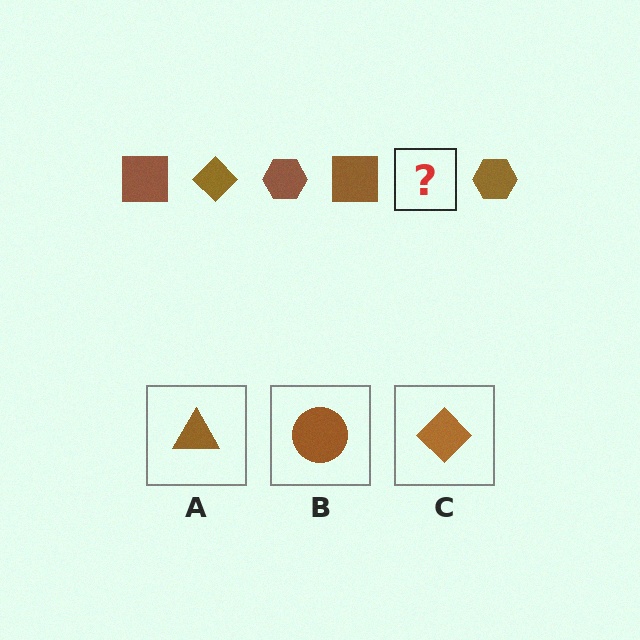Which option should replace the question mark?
Option C.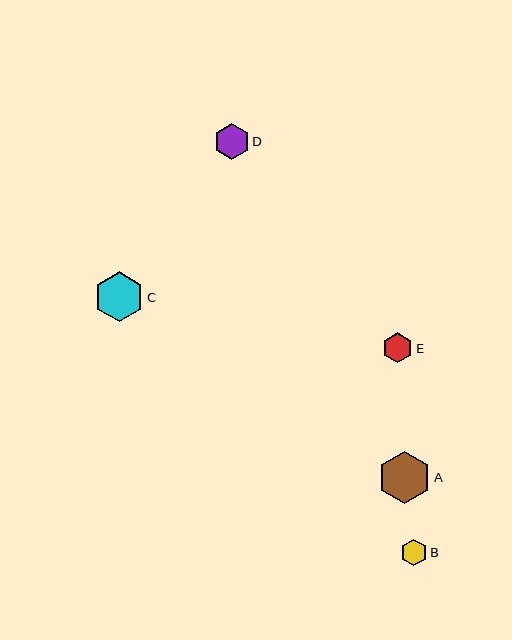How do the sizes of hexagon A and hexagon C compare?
Hexagon A and hexagon C are approximately the same size.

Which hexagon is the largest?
Hexagon A is the largest with a size of approximately 53 pixels.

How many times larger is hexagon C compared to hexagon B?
Hexagon C is approximately 1.9 times the size of hexagon B.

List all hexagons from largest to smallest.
From largest to smallest: A, C, D, E, B.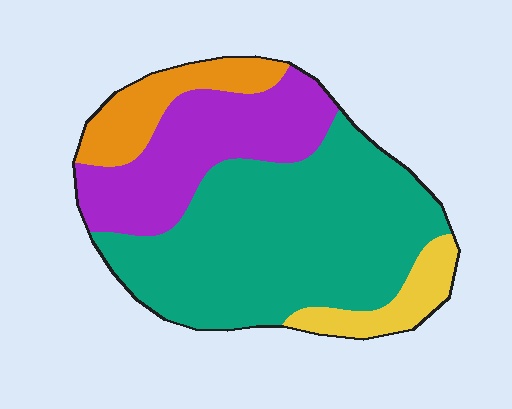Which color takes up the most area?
Teal, at roughly 55%.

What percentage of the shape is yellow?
Yellow takes up less than a sixth of the shape.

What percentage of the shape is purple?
Purple covers about 25% of the shape.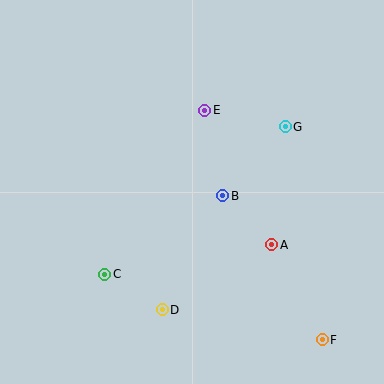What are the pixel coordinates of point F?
Point F is at (322, 340).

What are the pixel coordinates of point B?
Point B is at (223, 196).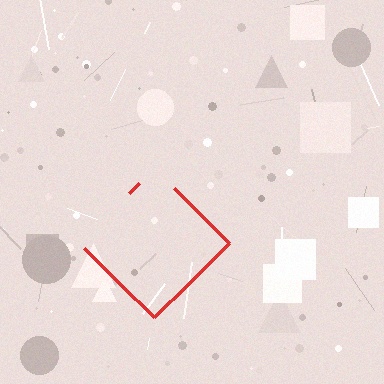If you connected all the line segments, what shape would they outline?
They would outline a diamond.